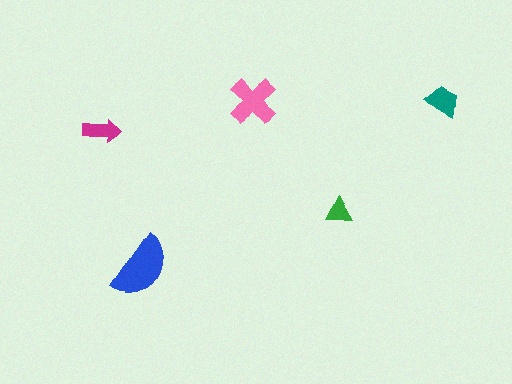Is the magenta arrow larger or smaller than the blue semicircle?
Smaller.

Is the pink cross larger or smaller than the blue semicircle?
Smaller.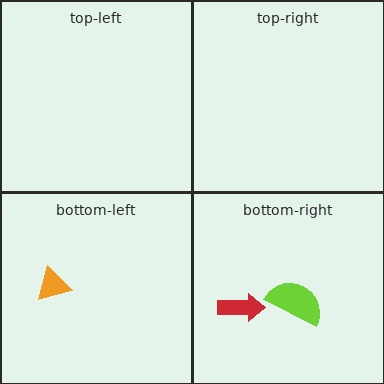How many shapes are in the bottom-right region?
2.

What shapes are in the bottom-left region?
The orange triangle.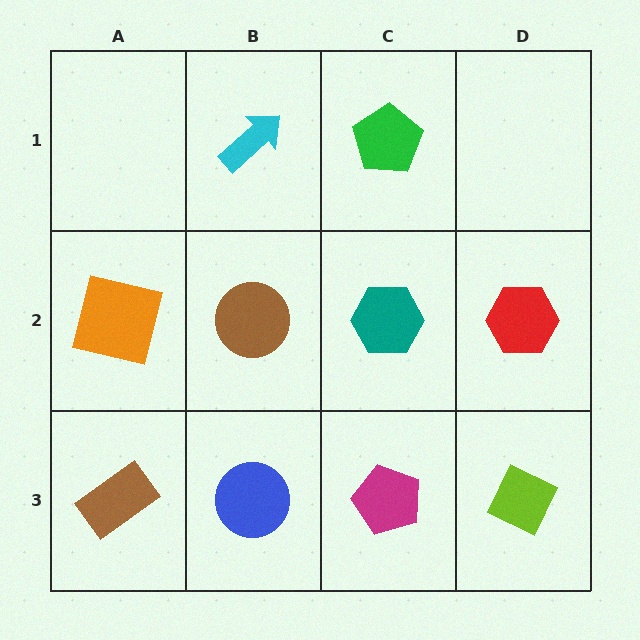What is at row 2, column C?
A teal hexagon.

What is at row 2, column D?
A red hexagon.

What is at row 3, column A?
A brown rectangle.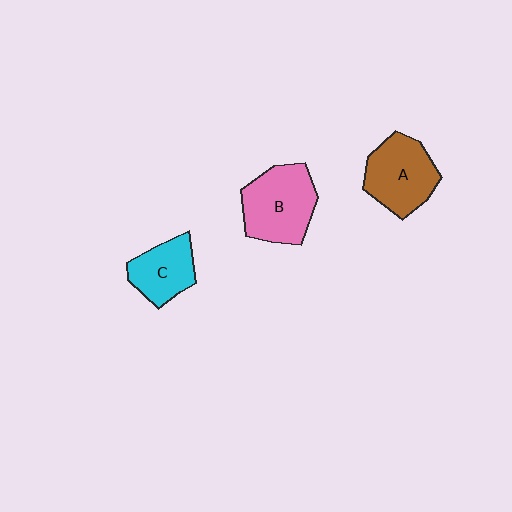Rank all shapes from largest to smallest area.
From largest to smallest: B (pink), A (brown), C (cyan).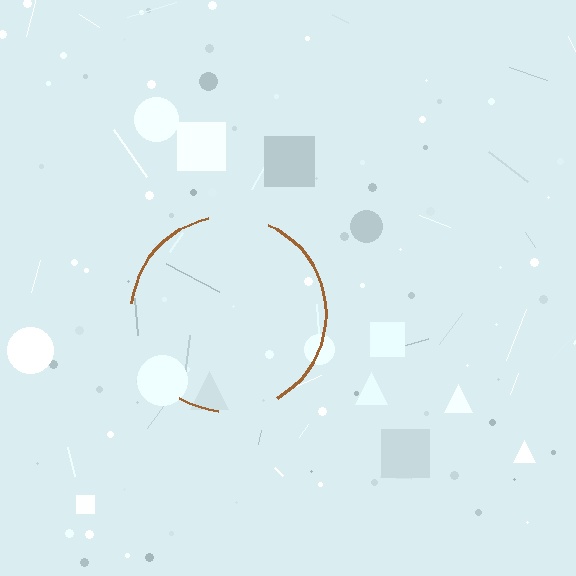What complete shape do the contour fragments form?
The contour fragments form a circle.